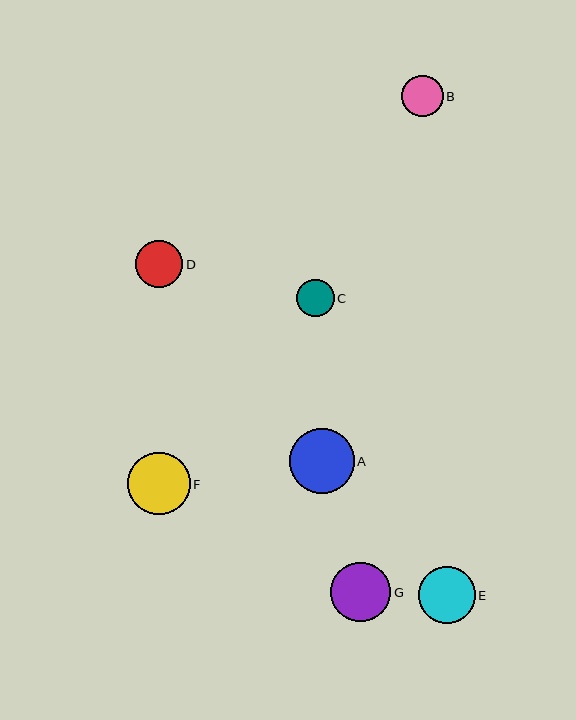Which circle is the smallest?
Circle C is the smallest with a size of approximately 37 pixels.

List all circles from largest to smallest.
From largest to smallest: A, F, G, E, D, B, C.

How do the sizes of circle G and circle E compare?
Circle G and circle E are approximately the same size.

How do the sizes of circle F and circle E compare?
Circle F and circle E are approximately the same size.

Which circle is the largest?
Circle A is the largest with a size of approximately 65 pixels.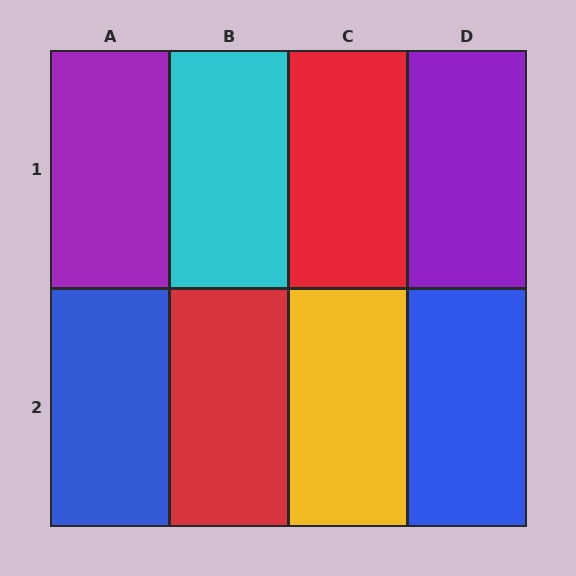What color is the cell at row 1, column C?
Red.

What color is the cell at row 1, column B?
Cyan.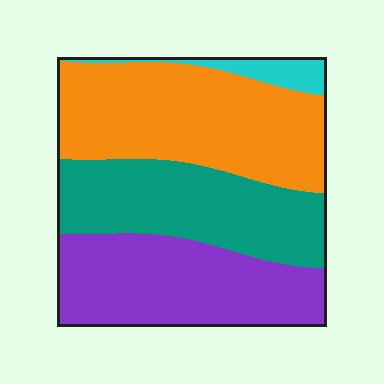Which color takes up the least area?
Cyan, at roughly 5%.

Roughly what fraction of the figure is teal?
Teal covers 28% of the figure.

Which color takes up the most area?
Orange, at roughly 35%.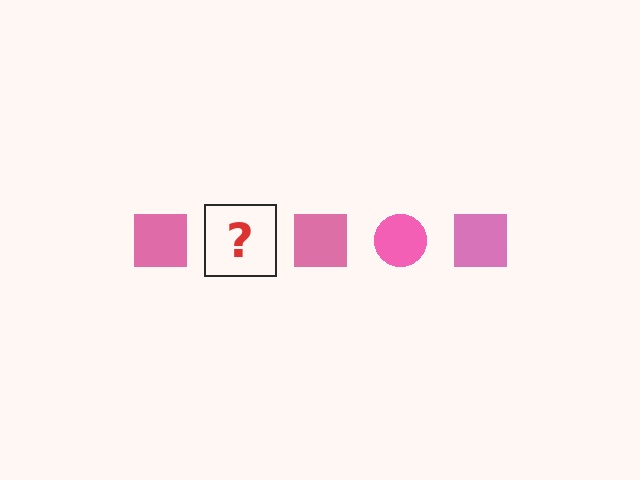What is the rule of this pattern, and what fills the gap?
The rule is that the pattern cycles through square, circle shapes in pink. The gap should be filled with a pink circle.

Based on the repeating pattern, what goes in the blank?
The blank should be a pink circle.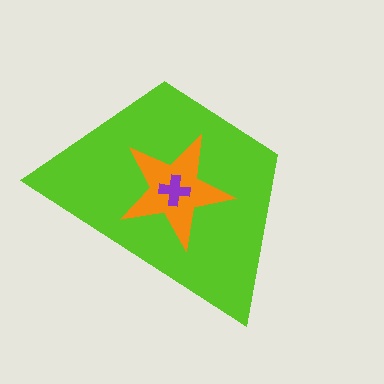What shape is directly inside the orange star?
The purple cross.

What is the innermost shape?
The purple cross.